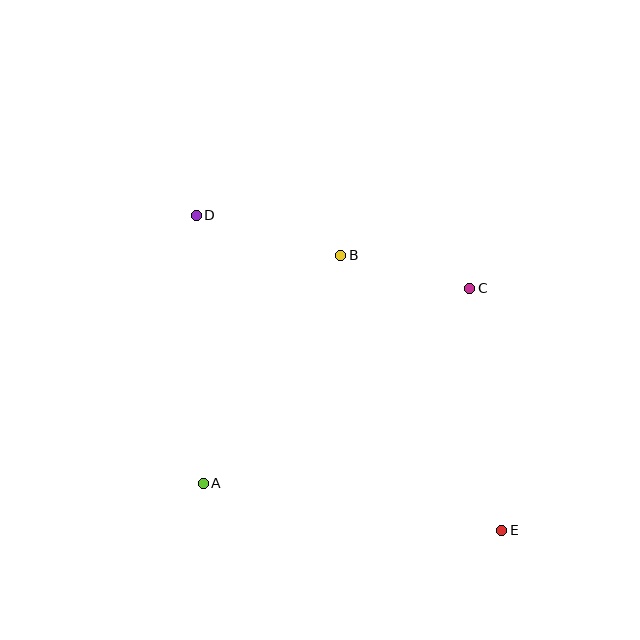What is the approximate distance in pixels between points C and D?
The distance between C and D is approximately 283 pixels.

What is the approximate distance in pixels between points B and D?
The distance between B and D is approximately 150 pixels.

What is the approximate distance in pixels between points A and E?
The distance between A and E is approximately 302 pixels.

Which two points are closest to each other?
Points B and C are closest to each other.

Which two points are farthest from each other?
Points D and E are farthest from each other.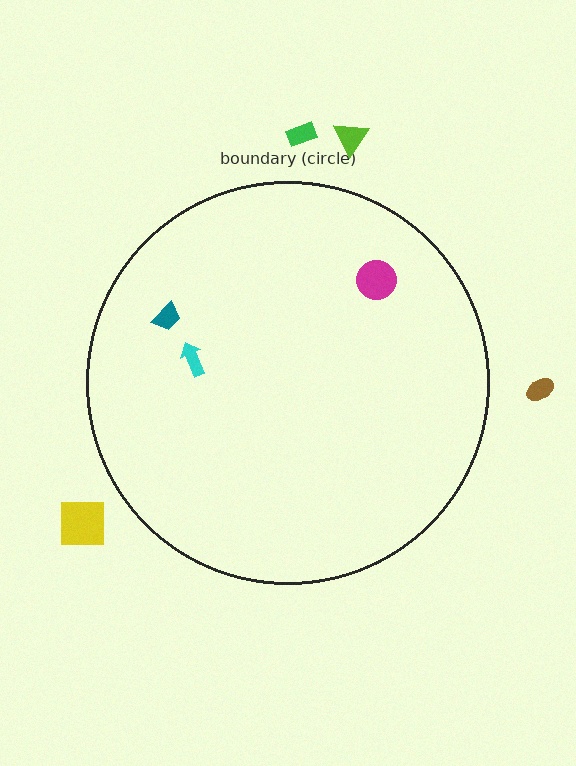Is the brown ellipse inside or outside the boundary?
Outside.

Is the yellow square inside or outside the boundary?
Outside.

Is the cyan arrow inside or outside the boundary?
Inside.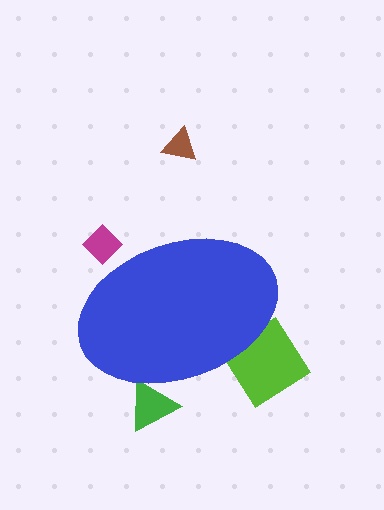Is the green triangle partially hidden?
Yes, the green triangle is partially hidden behind the blue ellipse.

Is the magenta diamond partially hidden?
Yes, the magenta diamond is partially hidden behind the blue ellipse.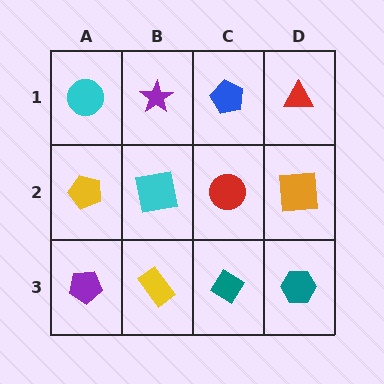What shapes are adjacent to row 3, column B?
A cyan square (row 2, column B), a purple pentagon (row 3, column A), a teal diamond (row 3, column C).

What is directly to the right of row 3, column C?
A teal hexagon.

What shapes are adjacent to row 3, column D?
An orange square (row 2, column D), a teal diamond (row 3, column C).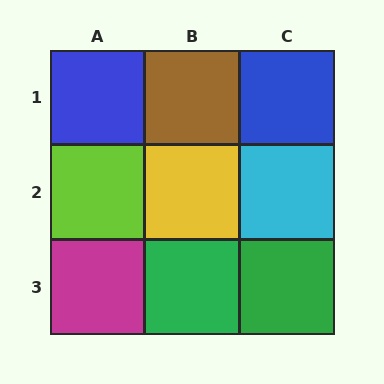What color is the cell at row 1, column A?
Blue.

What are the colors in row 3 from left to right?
Magenta, green, green.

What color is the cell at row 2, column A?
Lime.